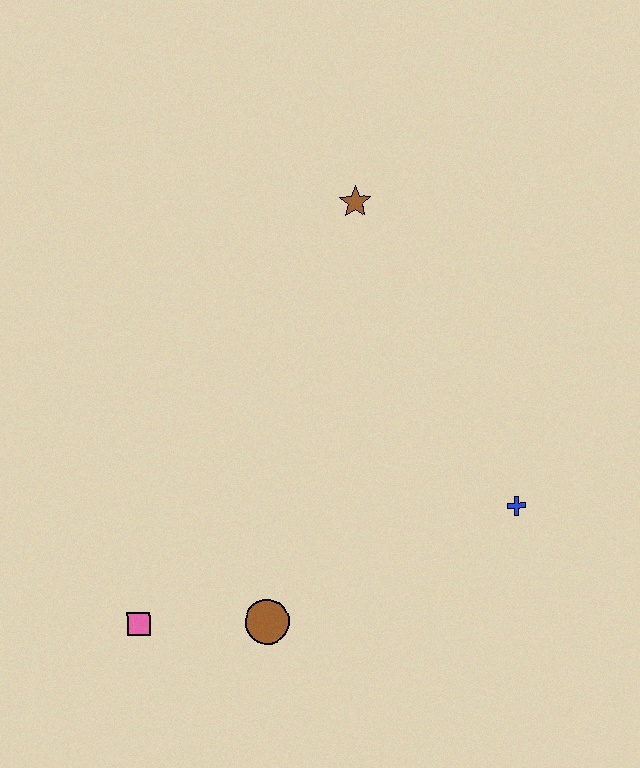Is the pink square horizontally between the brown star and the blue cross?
No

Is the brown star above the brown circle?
Yes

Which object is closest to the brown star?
The blue cross is closest to the brown star.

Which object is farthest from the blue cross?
The pink square is farthest from the blue cross.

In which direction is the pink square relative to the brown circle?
The pink square is to the left of the brown circle.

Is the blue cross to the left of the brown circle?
No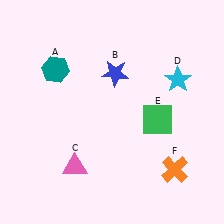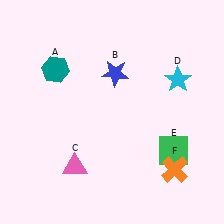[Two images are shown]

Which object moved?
The green square (E) moved down.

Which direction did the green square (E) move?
The green square (E) moved down.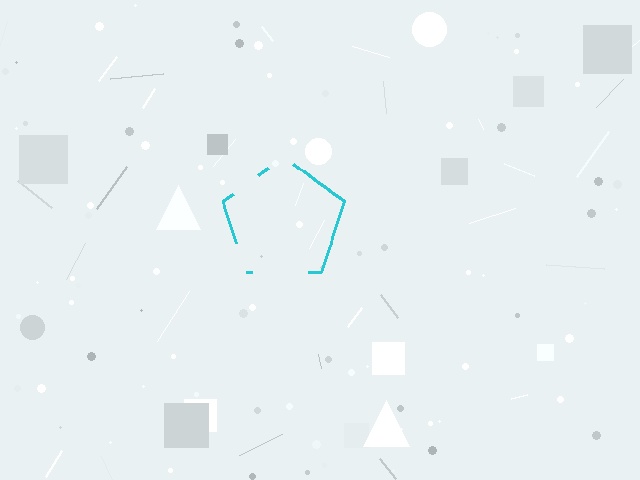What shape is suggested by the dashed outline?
The dashed outline suggests a pentagon.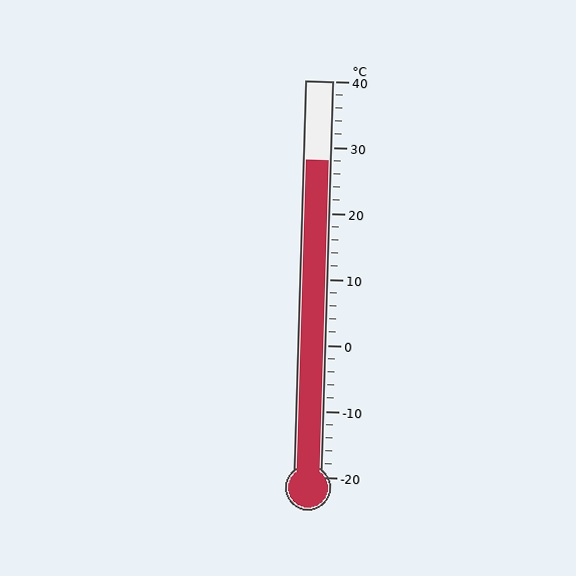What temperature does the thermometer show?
The thermometer shows approximately 28°C.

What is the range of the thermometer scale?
The thermometer scale ranges from -20°C to 40°C.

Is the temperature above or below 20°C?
The temperature is above 20°C.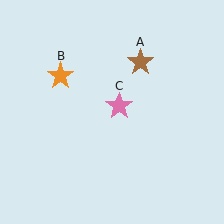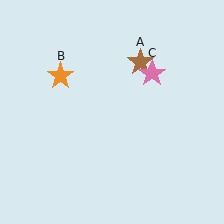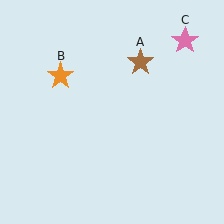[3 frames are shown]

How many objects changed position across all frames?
1 object changed position: pink star (object C).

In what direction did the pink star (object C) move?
The pink star (object C) moved up and to the right.